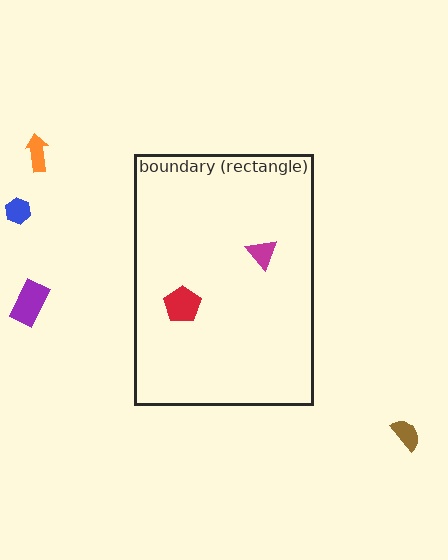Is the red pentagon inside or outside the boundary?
Inside.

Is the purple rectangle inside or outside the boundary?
Outside.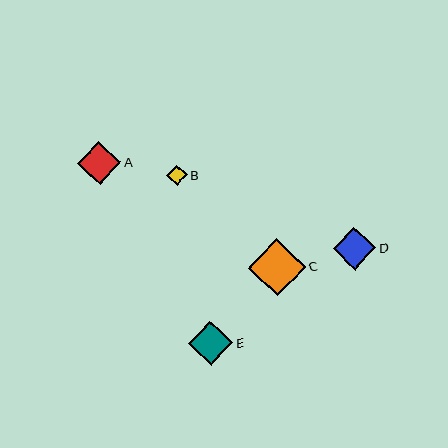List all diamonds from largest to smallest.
From largest to smallest: C, E, A, D, B.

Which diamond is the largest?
Diamond C is the largest with a size of approximately 58 pixels.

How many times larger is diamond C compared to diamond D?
Diamond C is approximately 1.4 times the size of diamond D.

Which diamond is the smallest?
Diamond B is the smallest with a size of approximately 21 pixels.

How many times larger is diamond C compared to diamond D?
Diamond C is approximately 1.4 times the size of diamond D.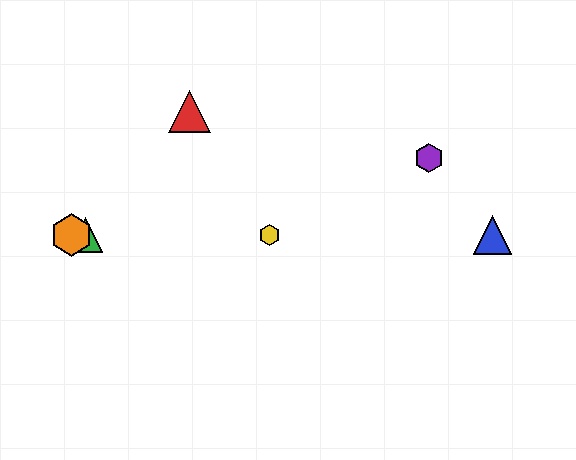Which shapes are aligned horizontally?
The blue triangle, the green triangle, the yellow hexagon, the orange hexagon are aligned horizontally.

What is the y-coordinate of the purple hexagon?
The purple hexagon is at y≈158.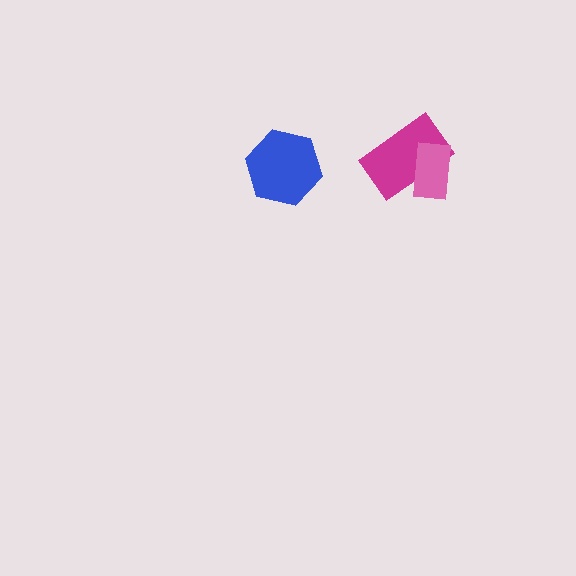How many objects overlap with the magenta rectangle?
1 object overlaps with the magenta rectangle.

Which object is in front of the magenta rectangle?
The pink rectangle is in front of the magenta rectangle.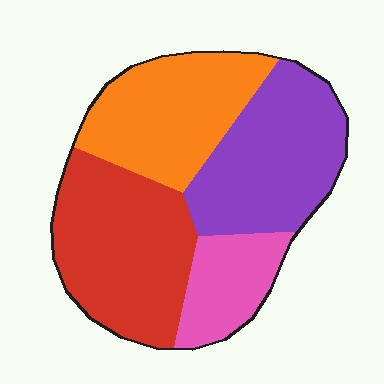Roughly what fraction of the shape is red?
Red takes up between a quarter and a half of the shape.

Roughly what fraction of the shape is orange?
Orange takes up about one quarter (1/4) of the shape.